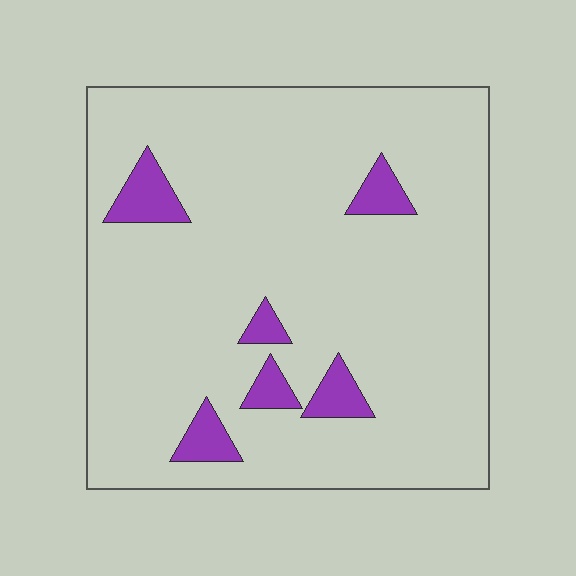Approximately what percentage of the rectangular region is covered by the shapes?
Approximately 10%.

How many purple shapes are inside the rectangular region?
6.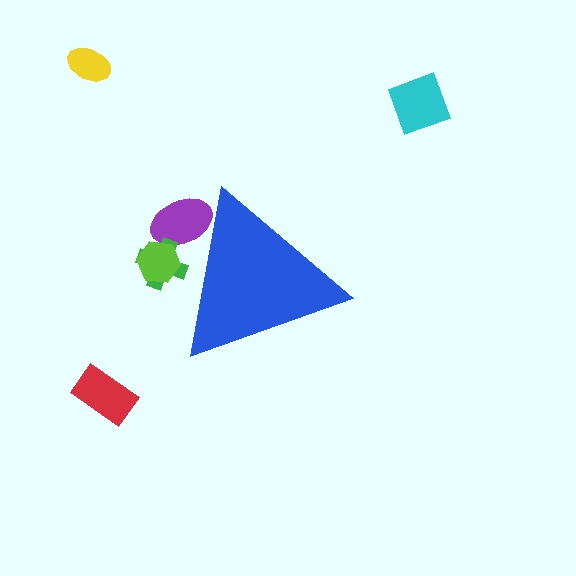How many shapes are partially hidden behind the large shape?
3 shapes are partially hidden.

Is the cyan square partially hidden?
No, the cyan square is fully visible.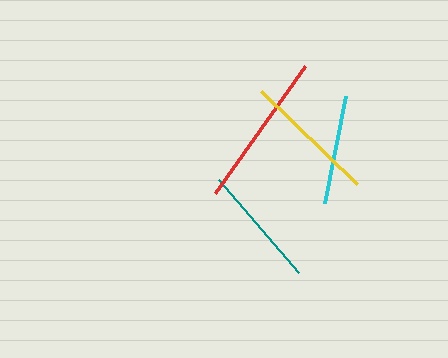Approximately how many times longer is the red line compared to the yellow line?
The red line is approximately 1.2 times the length of the yellow line.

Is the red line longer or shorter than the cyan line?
The red line is longer than the cyan line.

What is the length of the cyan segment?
The cyan segment is approximately 108 pixels long.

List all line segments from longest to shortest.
From longest to shortest: red, yellow, teal, cyan.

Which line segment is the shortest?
The cyan line is the shortest at approximately 108 pixels.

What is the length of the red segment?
The red segment is approximately 156 pixels long.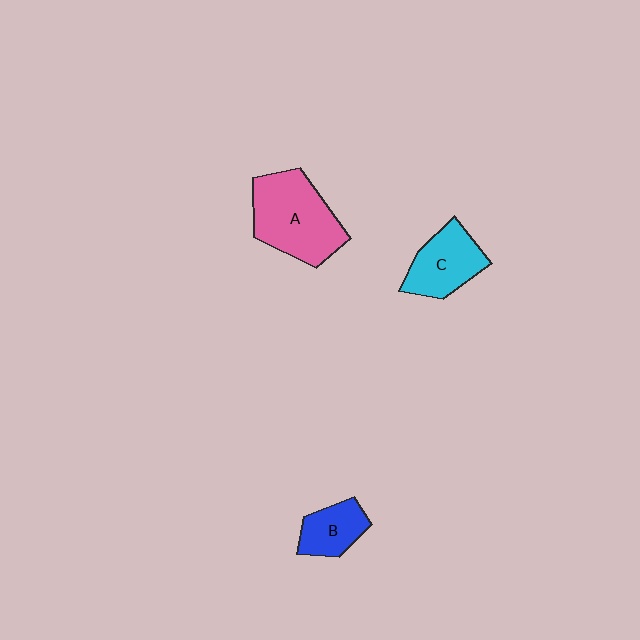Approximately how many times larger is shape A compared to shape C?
Approximately 1.5 times.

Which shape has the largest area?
Shape A (pink).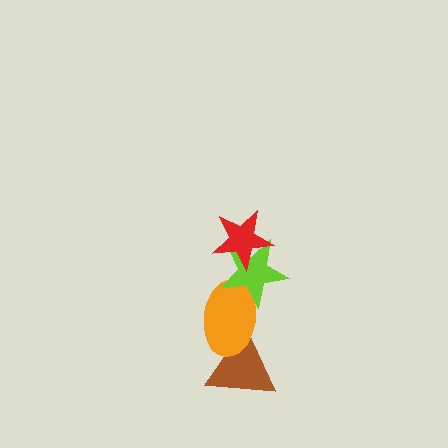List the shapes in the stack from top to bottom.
From top to bottom: the red star, the lime star, the orange ellipse, the brown triangle.